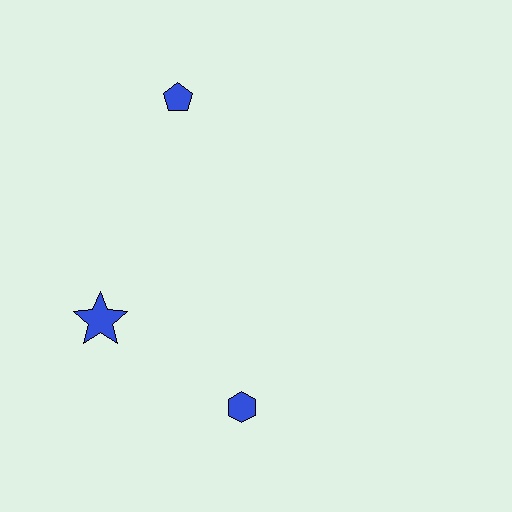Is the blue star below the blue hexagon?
No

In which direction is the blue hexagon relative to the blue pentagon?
The blue hexagon is below the blue pentagon.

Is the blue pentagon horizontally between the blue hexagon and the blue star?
Yes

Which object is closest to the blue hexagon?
The blue star is closest to the blue hexagon.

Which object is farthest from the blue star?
The blue pentagon is farthest from the blue star.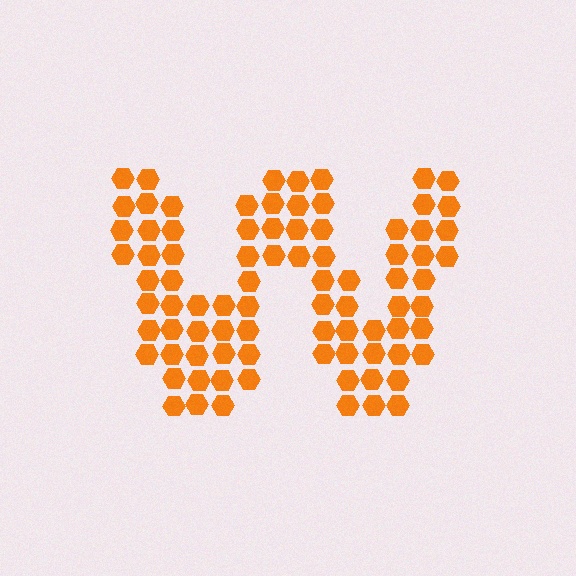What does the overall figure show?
The overall figure shows the letter W.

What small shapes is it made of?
It is made of small hexagons.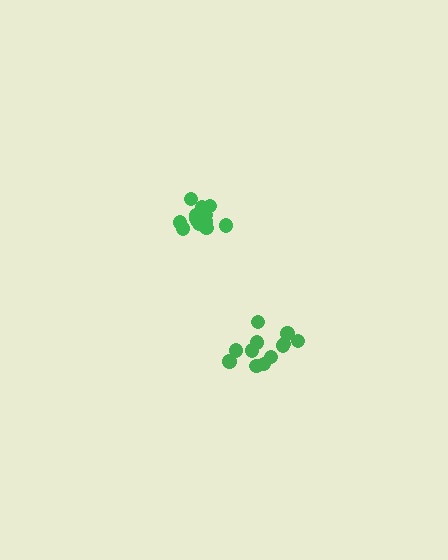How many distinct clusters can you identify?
There are 2 distinct clusters.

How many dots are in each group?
Group 1: 12 dots, Group 2: 16 dots (28 total).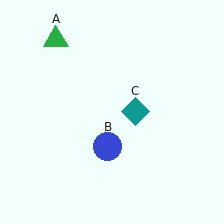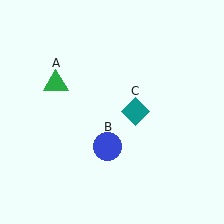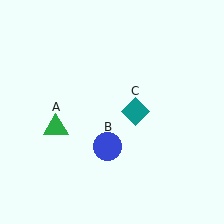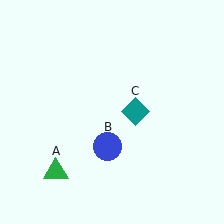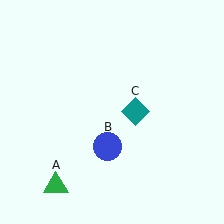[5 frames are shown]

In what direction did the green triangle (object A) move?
The green triangle (object A) moved down.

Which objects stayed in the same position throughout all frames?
Blue circle (object B) and teal diamond (object C) remained stationary.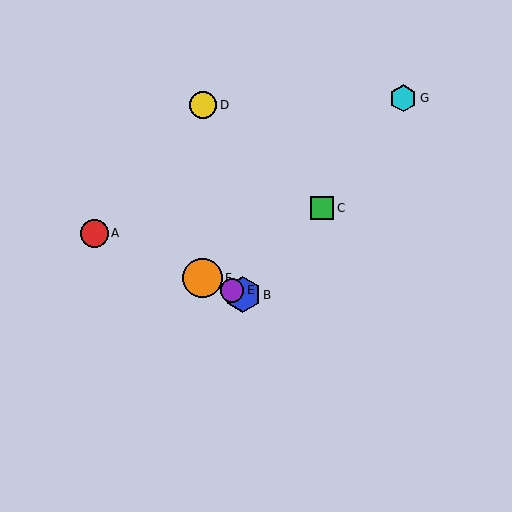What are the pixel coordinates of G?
Object G is at (403, 98).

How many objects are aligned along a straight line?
4 objects (A, B, E, F) are aligned along a straight line.